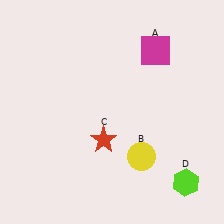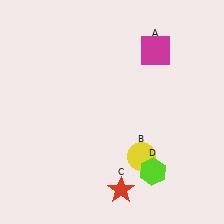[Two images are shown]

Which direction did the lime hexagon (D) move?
The lime hexagon (D) moved left.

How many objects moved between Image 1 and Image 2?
2 objects moved between the two images.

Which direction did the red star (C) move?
The red star (C) moved down.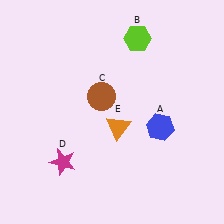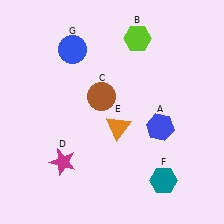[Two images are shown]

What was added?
A teal hexagon (F), a blue circle (G) were added in Image 2.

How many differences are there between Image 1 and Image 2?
There are 2 differences between the two images.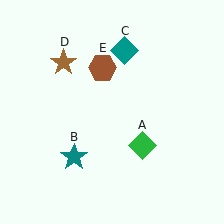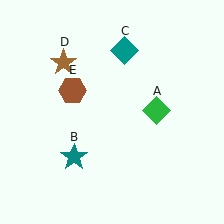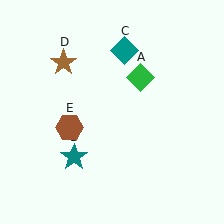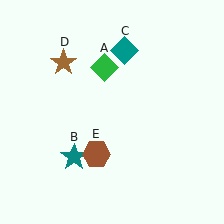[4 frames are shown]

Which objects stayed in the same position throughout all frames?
Teal star (object B) and teal diamond (object C) and brown star (object D) remained stationary.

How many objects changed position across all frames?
2 objects changed position: green diamond (object A), brown hexagon (object E).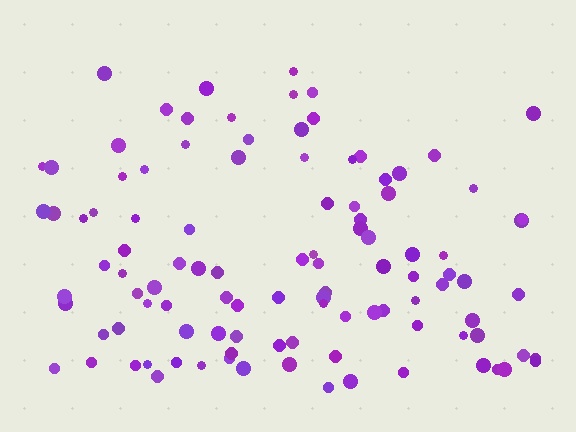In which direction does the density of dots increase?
From top to bottom, with the bottom side densest.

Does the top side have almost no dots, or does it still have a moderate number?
Still a moderate number, just noticeably fewer than the bottom.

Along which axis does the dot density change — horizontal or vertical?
Vertical.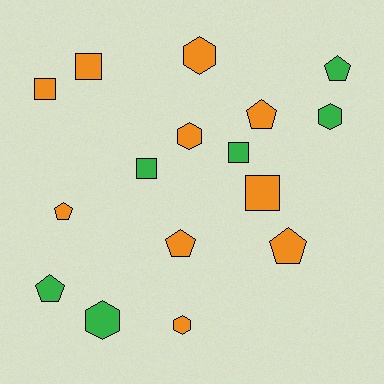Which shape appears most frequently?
Pentagon, with 6 objects.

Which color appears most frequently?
Orange, with 10 objects.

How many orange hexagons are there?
There are 3 orange hexagons.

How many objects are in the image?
There are 16 objects.